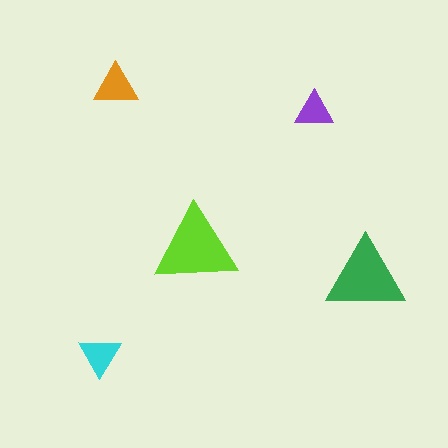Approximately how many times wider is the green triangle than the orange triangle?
About 2 times wider.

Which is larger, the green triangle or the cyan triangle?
The green one.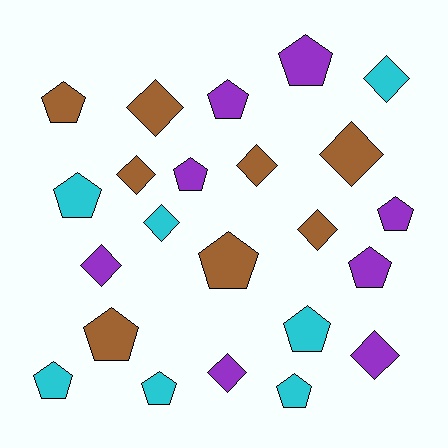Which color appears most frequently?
Brown, with 8 objects.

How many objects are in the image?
There are 23 objects.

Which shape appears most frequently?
Pentagon, with 13 objects.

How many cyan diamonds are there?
There are 2 cyan diamonds.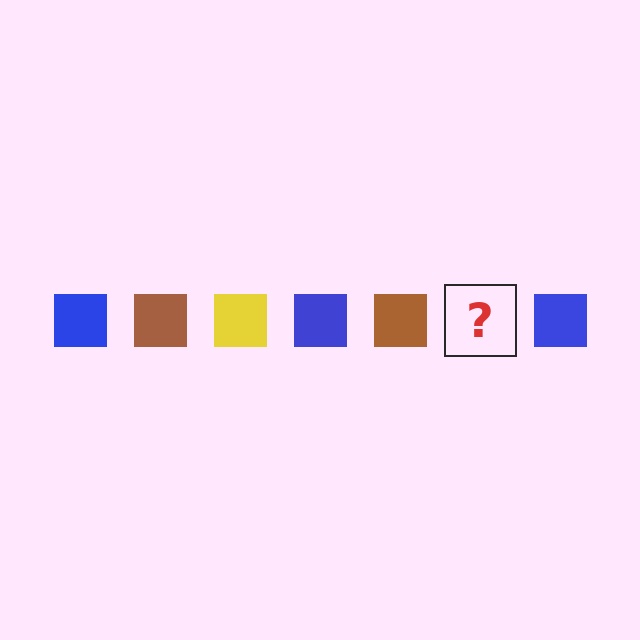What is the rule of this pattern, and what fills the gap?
The rule is that the pattern cycles through blue, brown, yellow squares. The gap should be filled with a yellow square.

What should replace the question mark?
The question mark should be replaced with a yellow square.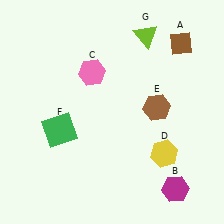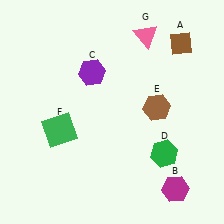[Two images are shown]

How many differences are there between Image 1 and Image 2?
There are 3 differences between the two images.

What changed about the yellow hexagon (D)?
In Image 1, D is yellow. In Image 2, it changed to green.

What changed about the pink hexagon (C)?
In Image 1, C is pink. In Image 2, it changed to purple.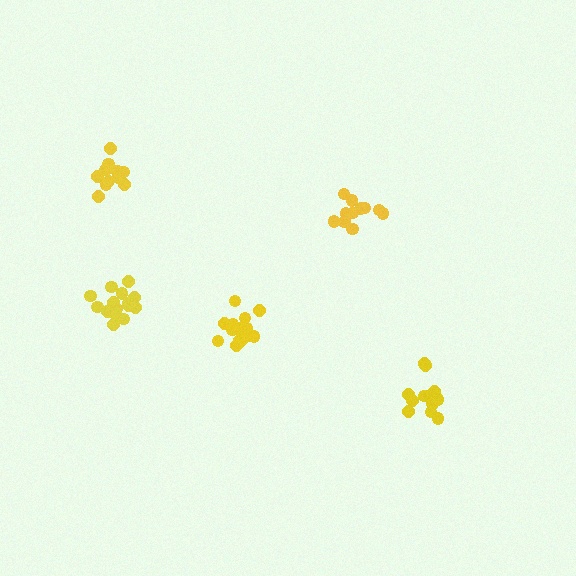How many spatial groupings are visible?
There are 5 spatial groupings.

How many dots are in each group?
Group 1: 12 dots, Group 2: 12 dots, Group 3: 16 dots, Group 4: 14 dots, Group 5: 11 dots (65 total).